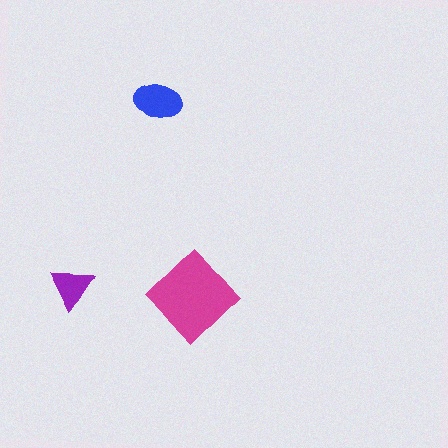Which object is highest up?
The blue ellipse is topmost.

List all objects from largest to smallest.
The magenta diamond, the blue ellipse, the purple triangle.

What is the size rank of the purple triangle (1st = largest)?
3rd.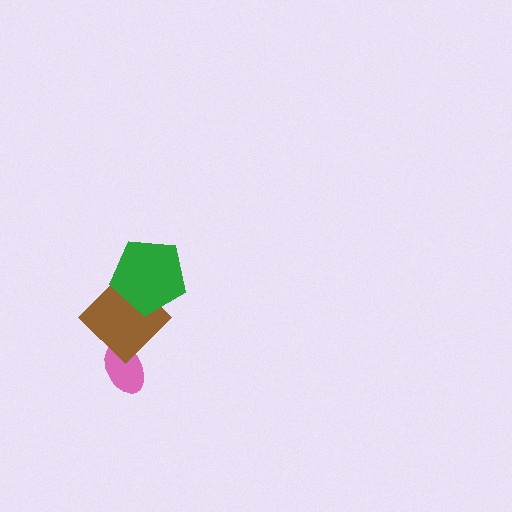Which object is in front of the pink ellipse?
The brown diamond is in front of the pink ellipse.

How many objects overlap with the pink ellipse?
1 object overlaps with the pink ellipse.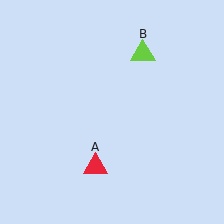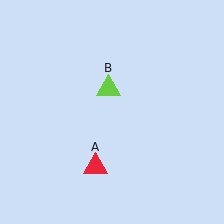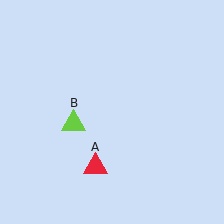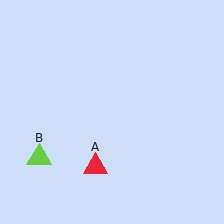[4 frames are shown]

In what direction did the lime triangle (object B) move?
The lime triangle (object B) moved down and to the left.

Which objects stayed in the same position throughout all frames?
Red triangle (object A) remained stationary.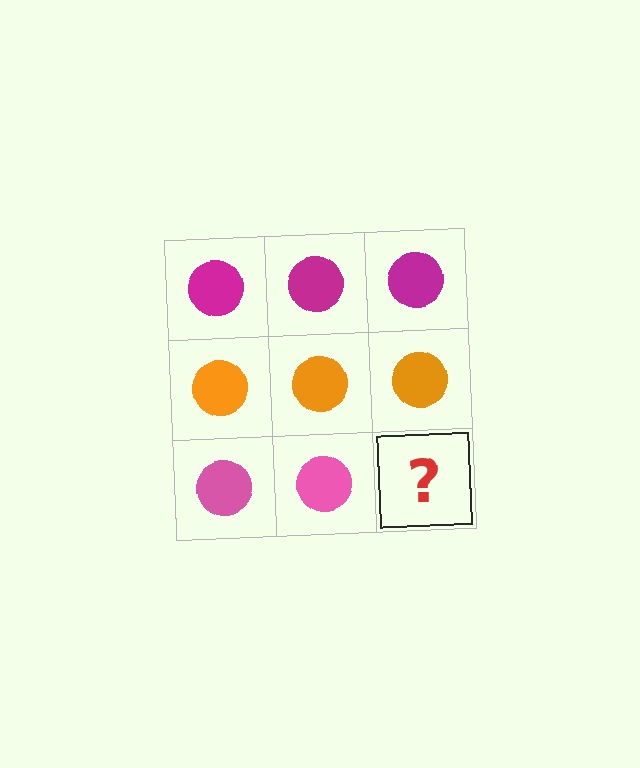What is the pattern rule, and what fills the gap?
The rule is that each row has a consistent color. The gap should be filled with a pink circle.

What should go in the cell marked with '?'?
The missing cell should contain a pink circle.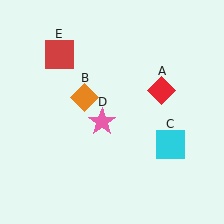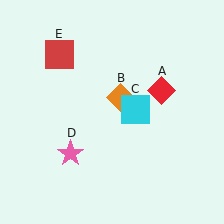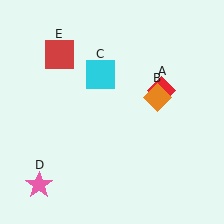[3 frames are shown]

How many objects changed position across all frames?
3 objects changed position: orange diamond (object B), cyan square (object C), pink star (object D).